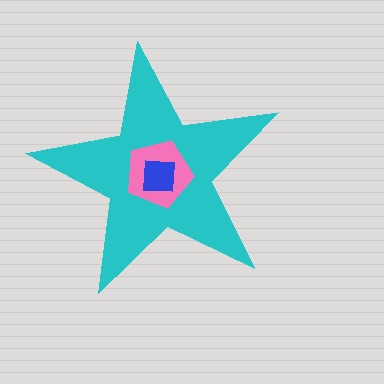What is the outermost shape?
The cyan star.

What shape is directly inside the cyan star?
The pink pentagon.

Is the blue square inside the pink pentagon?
Yes.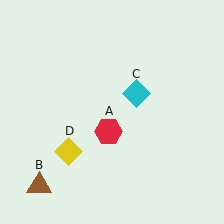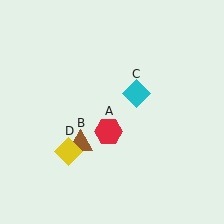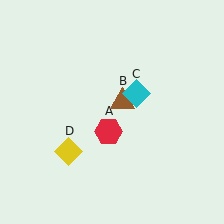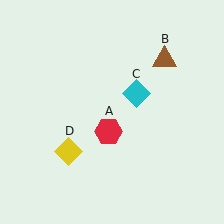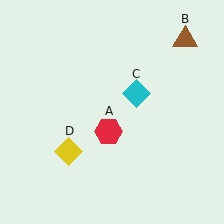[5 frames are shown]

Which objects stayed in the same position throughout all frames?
Red hexagon (object A) and cyan diamond (object C) and yellow diamond (object D) remained stationary.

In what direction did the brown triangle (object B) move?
The brown triangle (object B) moved up and to the right.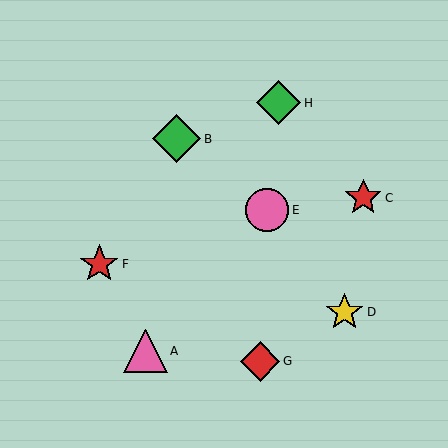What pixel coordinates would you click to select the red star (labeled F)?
Click at (99, 264) to select the red star F.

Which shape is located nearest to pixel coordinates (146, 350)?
The pink triangle (labeled A) at (145, 351) is nearest to that location.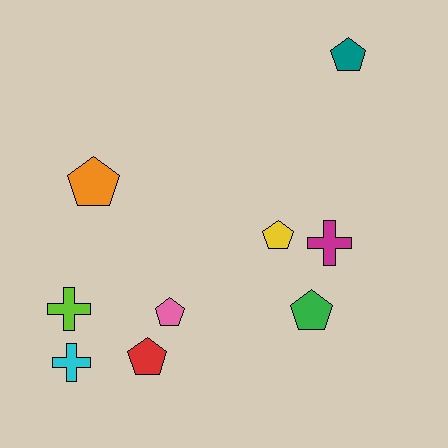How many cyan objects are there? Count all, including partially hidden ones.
There is 1 cyan object.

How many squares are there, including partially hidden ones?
There are no squares.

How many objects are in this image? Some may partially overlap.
There are 9 objects.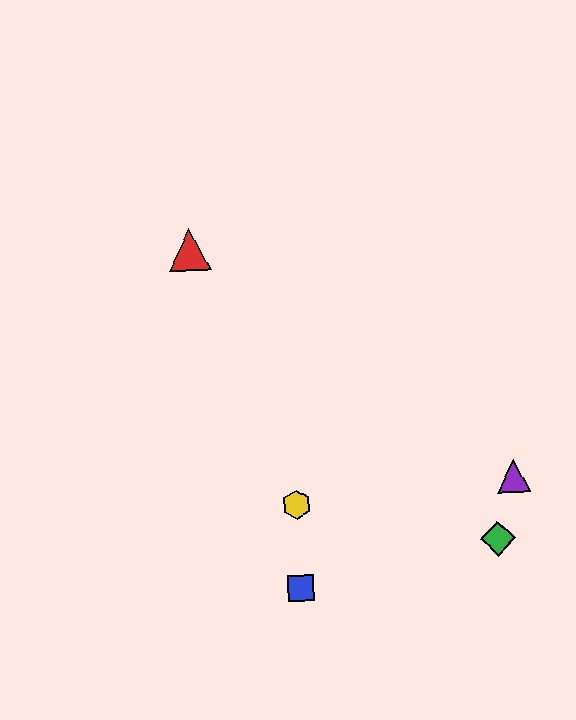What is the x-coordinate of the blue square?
The blue square is at x≈301.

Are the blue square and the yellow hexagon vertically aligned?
Yes, both are at x≈301.